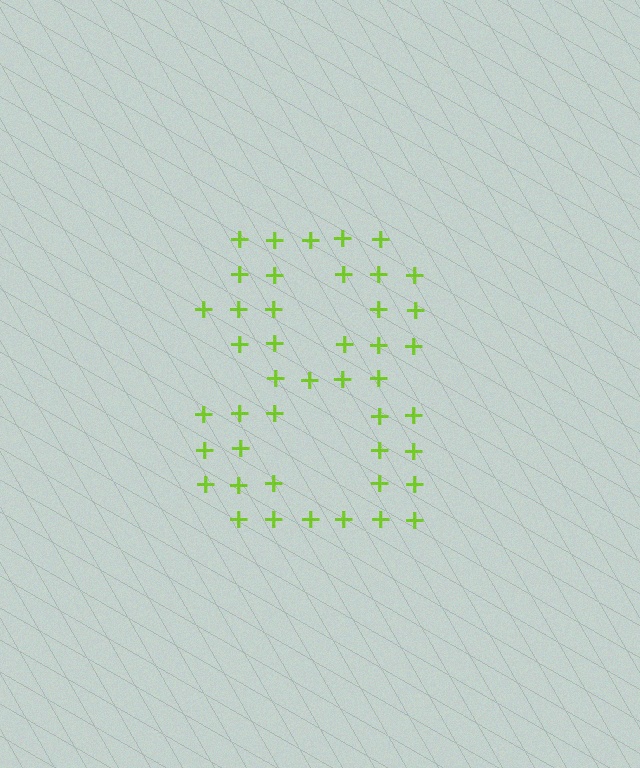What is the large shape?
The large shape is the digit 8.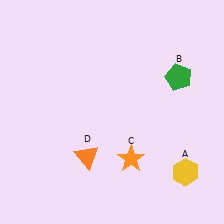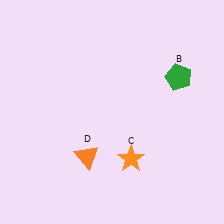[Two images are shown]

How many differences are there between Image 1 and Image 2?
There is 1 difference between the two images.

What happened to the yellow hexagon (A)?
The yellow hexagon (A) was removed in Image 2. It was in the bottom-right area of Image 1.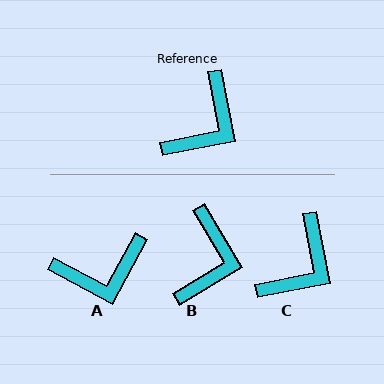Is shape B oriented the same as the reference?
No, it is off by about 20 degrees.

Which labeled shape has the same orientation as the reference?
C.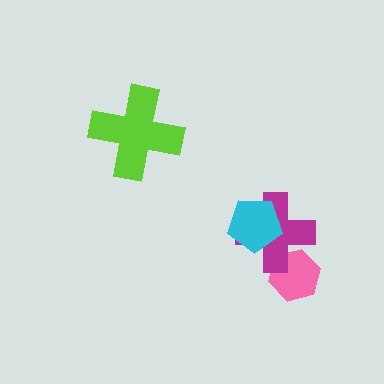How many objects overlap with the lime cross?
0 objects overlap with the lime cross.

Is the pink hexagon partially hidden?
Yes, it is partially covered by another shape.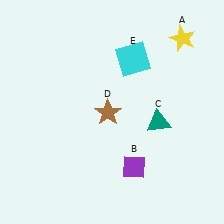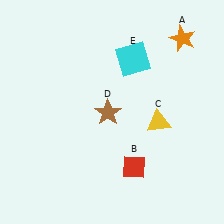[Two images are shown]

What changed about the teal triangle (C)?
In Image 1, C is teal. In Image 2, it changed to yellow.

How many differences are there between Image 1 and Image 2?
There are 3 differences between the two images.